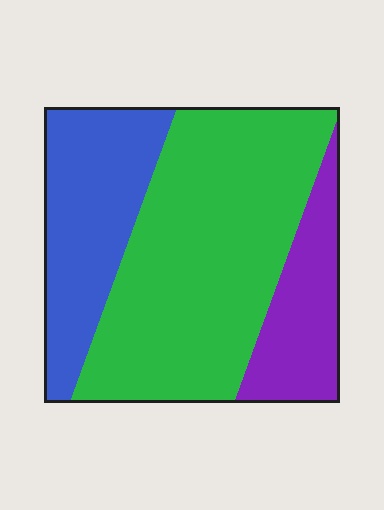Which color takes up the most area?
Green, at roughly 55%.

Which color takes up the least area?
Purple, at roughly 20%.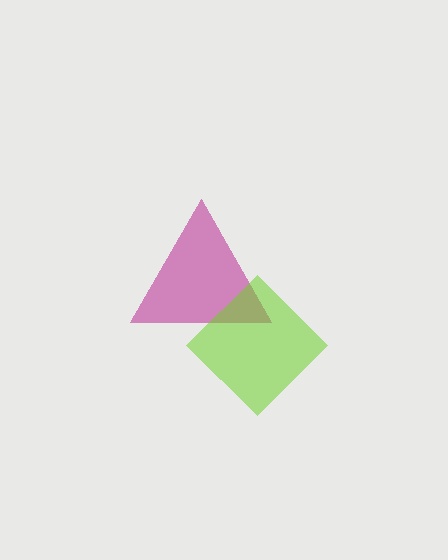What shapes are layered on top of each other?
The layered shapes are: a magenta triangle, a lime diamond.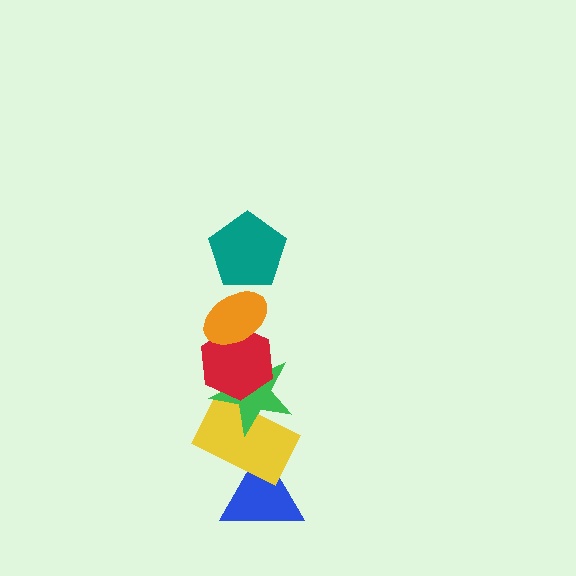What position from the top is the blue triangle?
The blue triangle is 6th from the top.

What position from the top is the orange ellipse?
The orange ellipse is 2nd from the top.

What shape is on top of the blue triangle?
The yellow rectangle is on top of the blue triangle.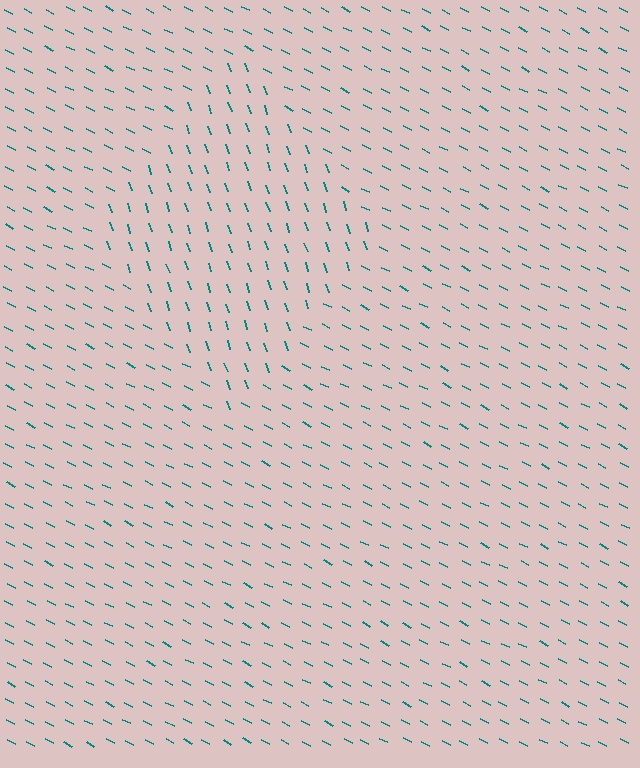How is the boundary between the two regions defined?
The boundary is defined purely by a change in line orientation (approximately 45 degrees difference). All lines are the same color and thickness.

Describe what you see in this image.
The image is filled with small teal line segments. A diamond region in the image has lines oriented differently from the surrounding lines, creating a visible texture boundary.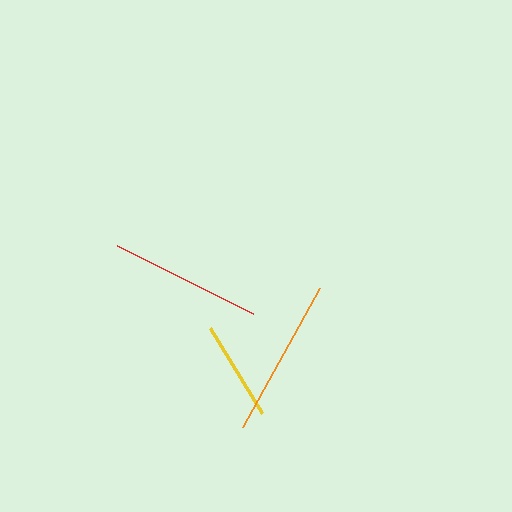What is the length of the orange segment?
The orange segment is approximately 158 pixels long.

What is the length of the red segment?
The red segment is approximately 152 pixels long.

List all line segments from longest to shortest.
From longest to shortest: orange, red, yellow.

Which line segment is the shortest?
The yellow line is the shortest at approximately 100 pixels.